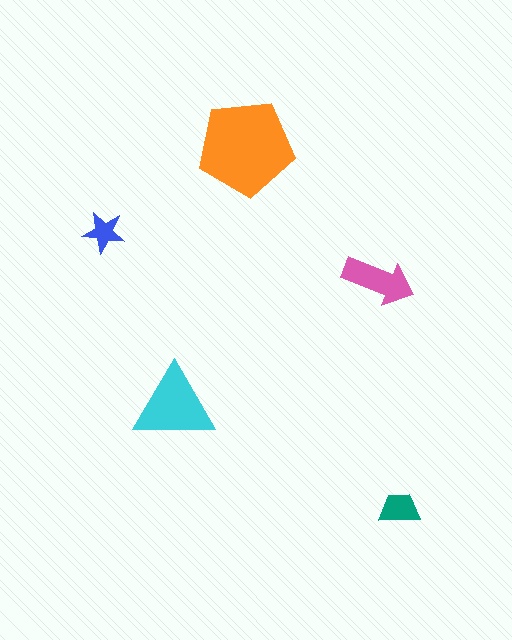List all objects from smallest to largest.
The blue star, the teal trapezoid, the pink arrow, the cyan triangle, the orange pentagon.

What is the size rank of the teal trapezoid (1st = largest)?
4th.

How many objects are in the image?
There are 5 objects in the image.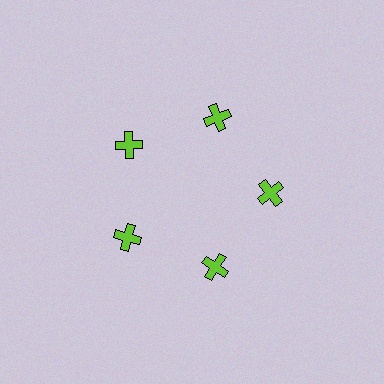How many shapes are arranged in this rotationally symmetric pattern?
There are 5 shapes, arranged in 5 groups of 1.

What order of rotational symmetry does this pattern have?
This pattern has 5-fold rotational symmetry.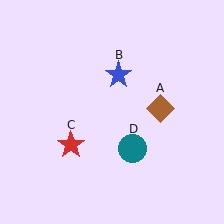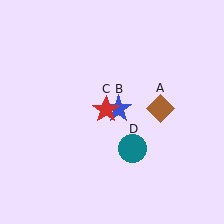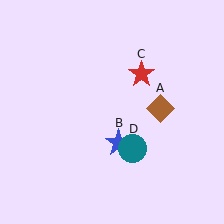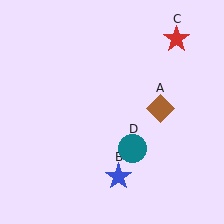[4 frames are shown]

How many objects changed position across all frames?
2 objects changed position: blue star (object B), red star (object C).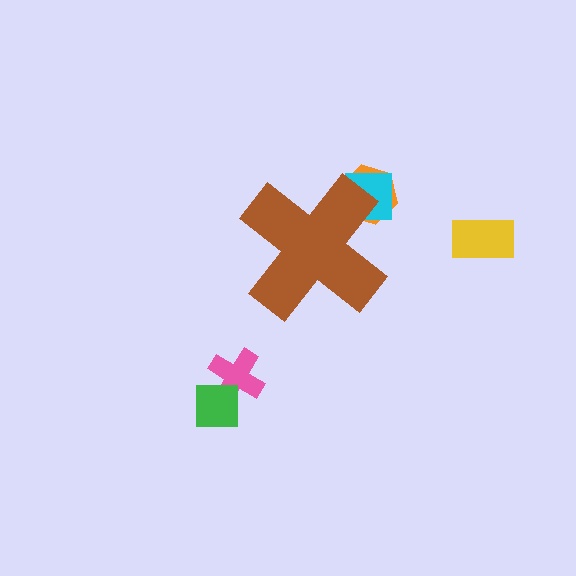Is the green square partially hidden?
No, the green square is fully visible.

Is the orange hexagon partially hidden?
Yes, the orange hexagon is partially hidden behind the brown cross.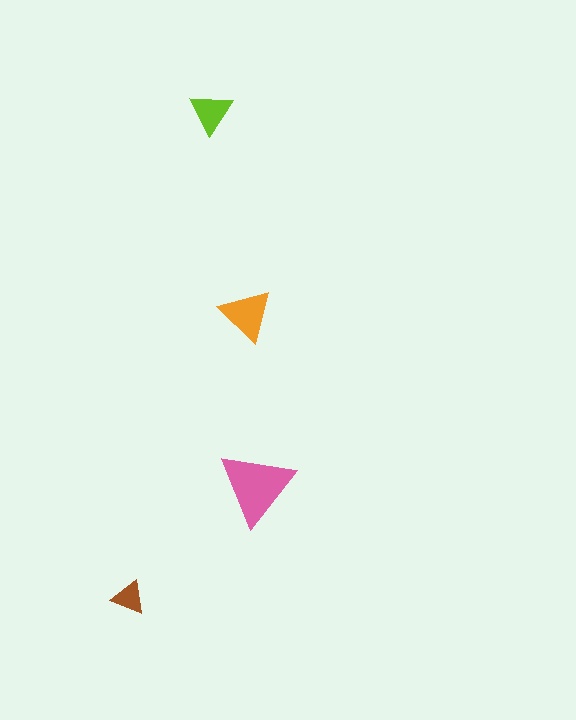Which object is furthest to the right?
The pink triangle is rightmost.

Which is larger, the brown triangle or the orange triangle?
The orange one.